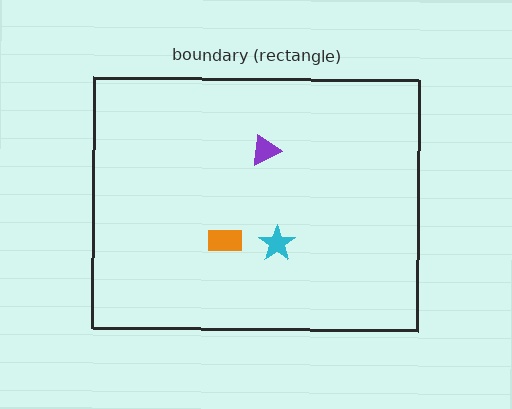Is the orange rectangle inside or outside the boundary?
Inside.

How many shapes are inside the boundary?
3 inside, 0 outside.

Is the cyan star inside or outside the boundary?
Inside.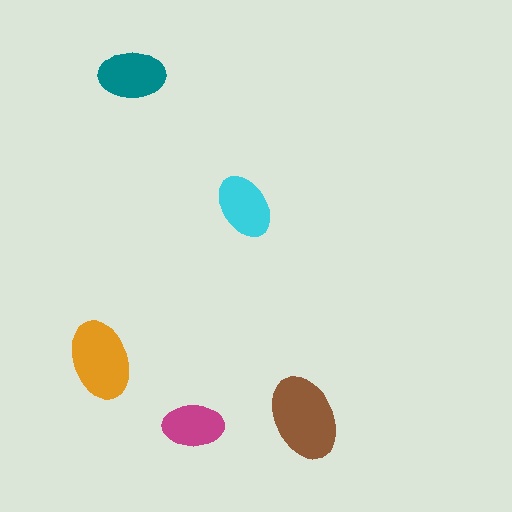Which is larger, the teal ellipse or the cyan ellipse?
The teal one.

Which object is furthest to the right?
The brown ellipse is rightmost.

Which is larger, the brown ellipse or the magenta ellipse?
The brown one.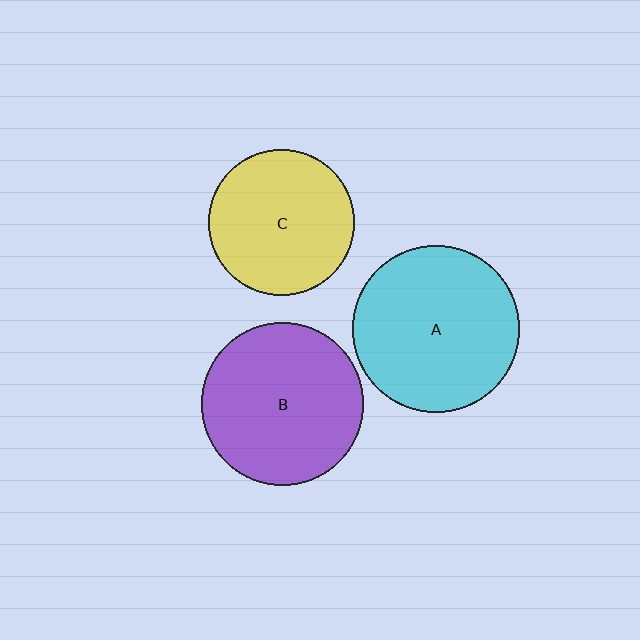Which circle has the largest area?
Circle A (cyan).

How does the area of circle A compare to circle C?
Approximately 1.3 times.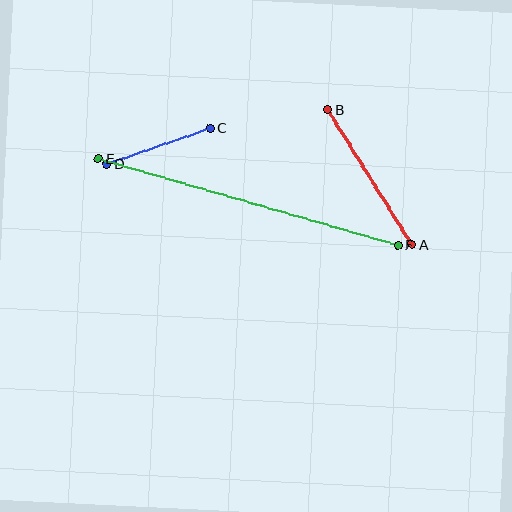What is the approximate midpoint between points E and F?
The midpoint is at approximately (248, 202) pixels.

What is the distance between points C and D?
The distance is approximately 109 pixels.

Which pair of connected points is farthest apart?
Points E and F are farthest apart.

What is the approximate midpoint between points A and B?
The midpoint is at approximately (370, 177) pixels.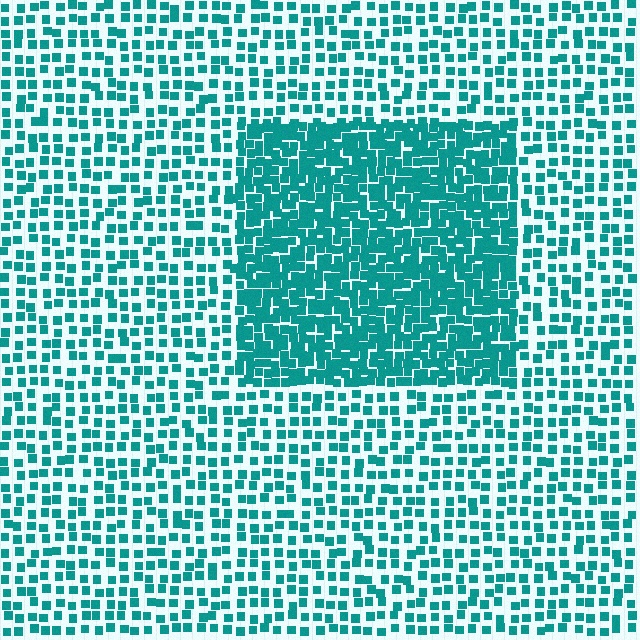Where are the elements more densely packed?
The elements are more densely packed inside the rectangle boundary.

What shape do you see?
I see a rectangle.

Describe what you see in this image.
The image contains small teal elements arranged at two different densities. A rectangle-shaped region is visible where the elements are more densely packed than the surrounding area.